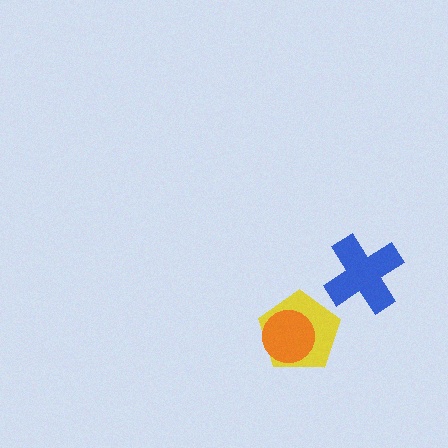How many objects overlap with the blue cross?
0 objects overlap with the blue cross.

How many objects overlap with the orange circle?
1 object overlaps with the orange circle.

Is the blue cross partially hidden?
No, no other shape covers it.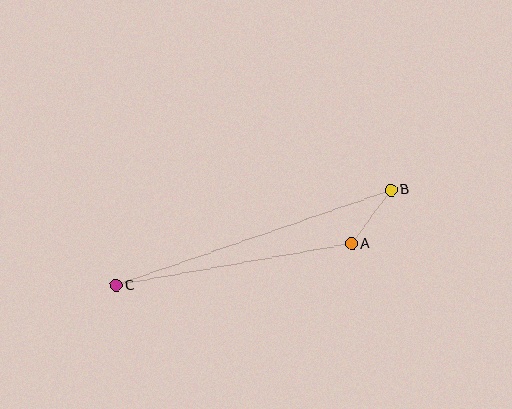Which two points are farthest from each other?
Points B and C are farthest from each other.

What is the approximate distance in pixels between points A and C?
The distance between A and C is approximately 239 pixels.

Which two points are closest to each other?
Points A and B are closest to each other.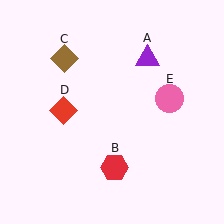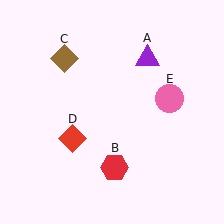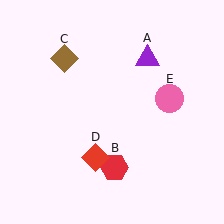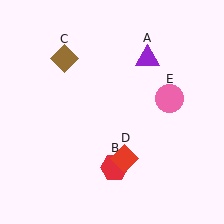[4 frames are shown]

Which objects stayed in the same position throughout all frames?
Purple triangle (object A) and red hexagon (object B) and brown diamond (object C) and pink circle (object E) remained stationary.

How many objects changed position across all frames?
1 object changed position: red diamond (object D).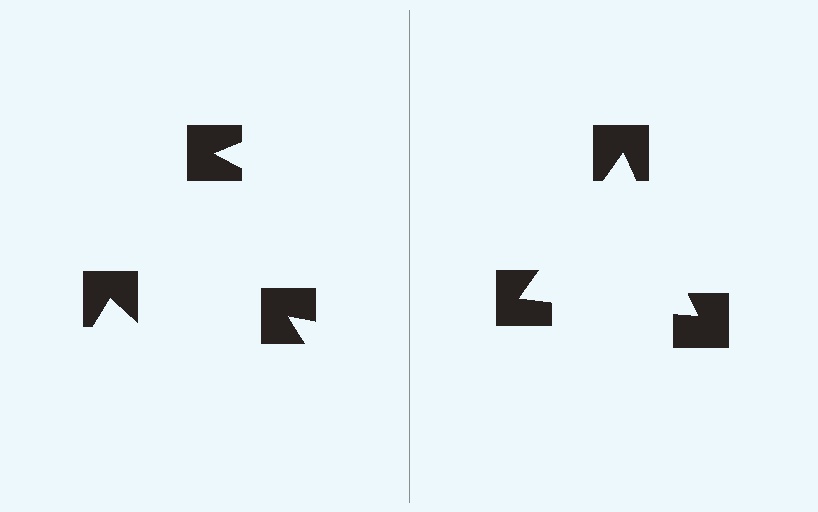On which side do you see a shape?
An illusory triangle appears on the right side. On the left side the wedge cuts are rotated, so no coherent shape forms.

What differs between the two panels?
The notched squares are positioned identically on both sides; only the wedge orientations differ. On the right they align to a triangle; on the left they are misaligned.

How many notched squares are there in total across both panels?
6 — 3 on each side.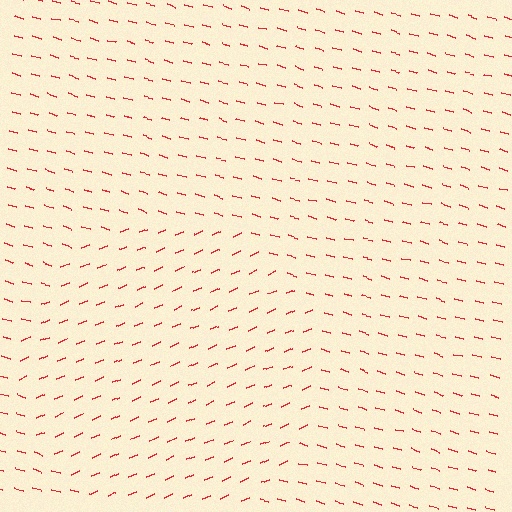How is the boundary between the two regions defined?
The boundary is defined purely by a change in line orientation (approximately 39 degrees difference). All lines are the same color and thickness.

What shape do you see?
I see a circle.